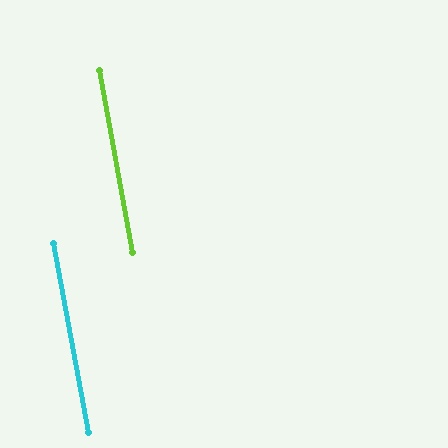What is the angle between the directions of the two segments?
Approximately 0 degrees.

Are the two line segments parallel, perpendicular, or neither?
Parallel — their directions differ by only 0.2°.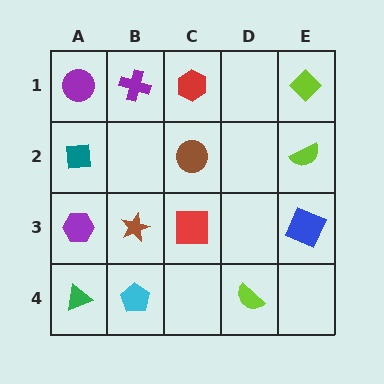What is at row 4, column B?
A cyan pentagon.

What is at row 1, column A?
A purple circle.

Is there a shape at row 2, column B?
No, that cell is empty.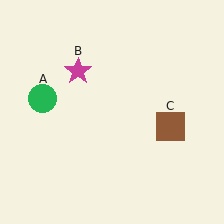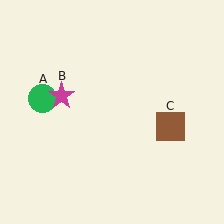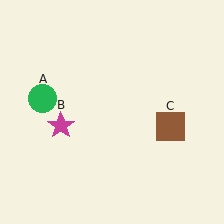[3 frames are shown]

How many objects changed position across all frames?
1 object changed position: magenta star (object B).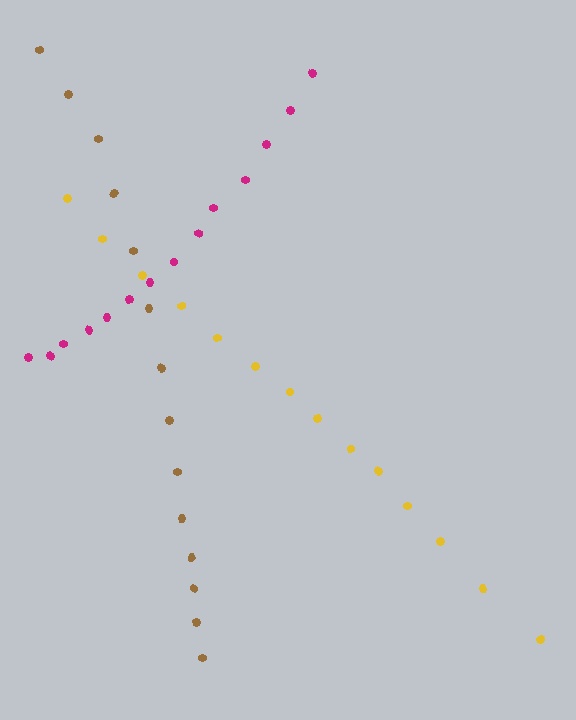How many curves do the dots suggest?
There are 3 distinct paths.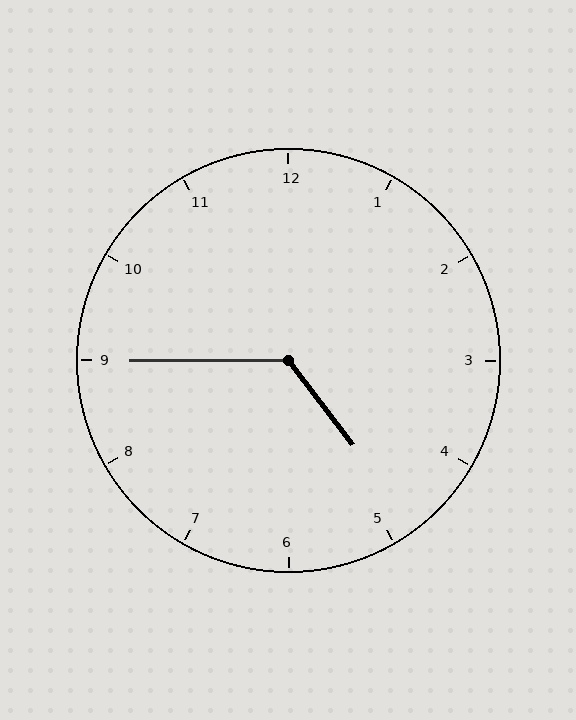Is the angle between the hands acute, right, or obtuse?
It is obtuse.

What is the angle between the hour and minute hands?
Approximately 128 degrees.